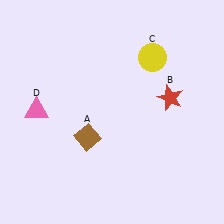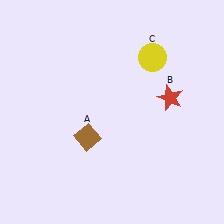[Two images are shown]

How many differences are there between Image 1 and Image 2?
There is 1 difference between the two images.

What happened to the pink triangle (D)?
The pink triangle (D) was removed in Image 2. It was in the top-left area of Image 1.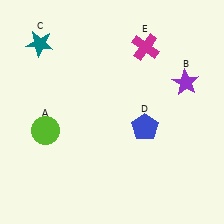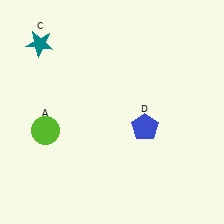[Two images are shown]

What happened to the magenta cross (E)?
The magenta cross (E) was removed in Image 2. It was in the top-right area of Image 1.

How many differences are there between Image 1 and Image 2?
There are 2 differences between the two images.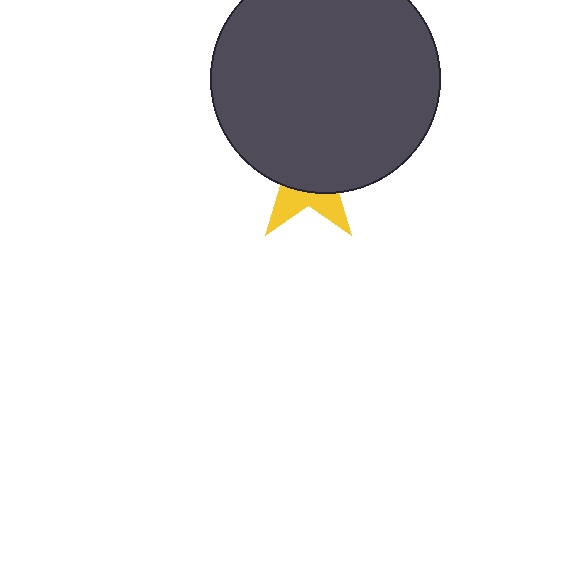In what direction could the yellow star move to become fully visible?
The yellow star could move down. That would shift it out from behind the dark gray circle entirely.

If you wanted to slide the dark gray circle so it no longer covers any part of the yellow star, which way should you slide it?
Slide it up — that is the most direct way to separate the two shapes.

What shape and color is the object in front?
The object in front is a dark gray circle.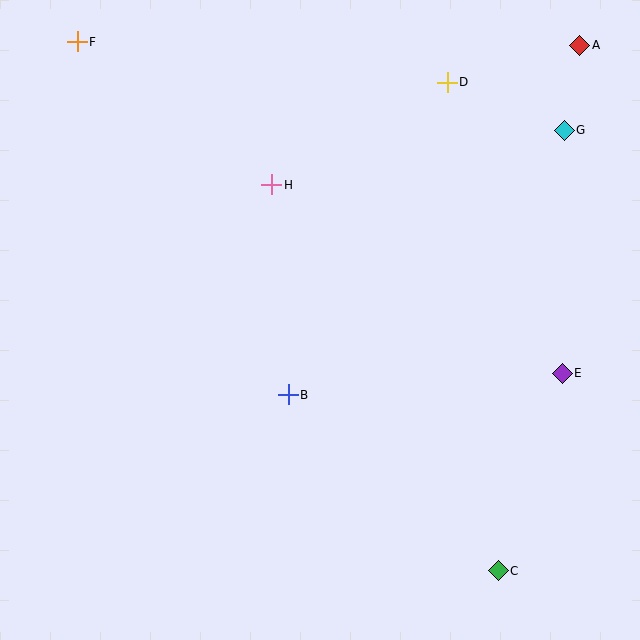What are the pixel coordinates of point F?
Point F is at (77, 42).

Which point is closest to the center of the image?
Point B at (288, 395) is closest to the center.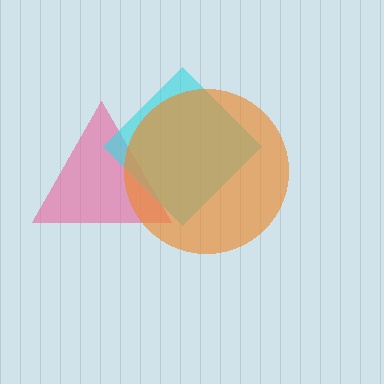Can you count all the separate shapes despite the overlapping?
Yes, there are 3 separate shapes.